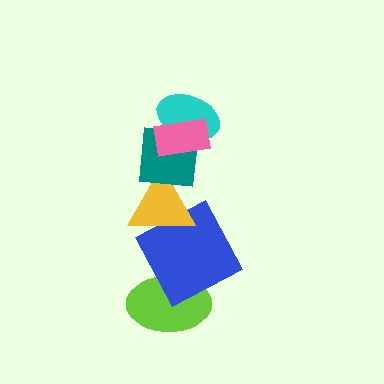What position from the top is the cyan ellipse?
The cyan ellipse is 2nd from the top.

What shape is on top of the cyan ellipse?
The pink rectangle is on top of the cyan ellipse.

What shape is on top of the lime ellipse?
The blue square is on top of the lime ellipse.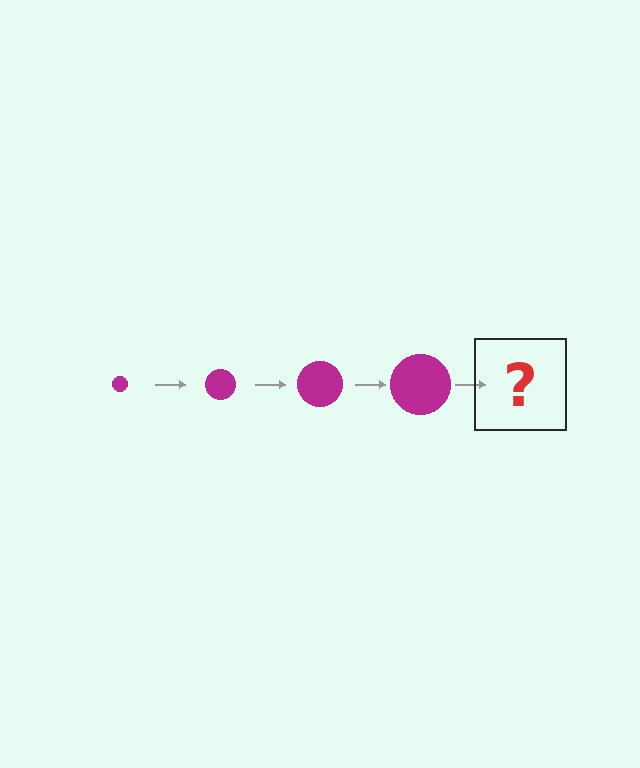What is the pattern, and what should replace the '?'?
The pattern is that the circle gets progressively larger each step. The '?' should be a magenta circle, larger than the previous one.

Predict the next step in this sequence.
The next step is a magenta circle, larger than the previous one.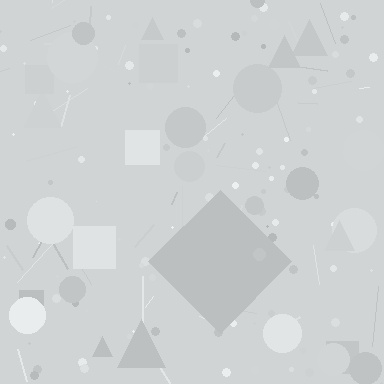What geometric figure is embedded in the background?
A diamond is embedded in the background.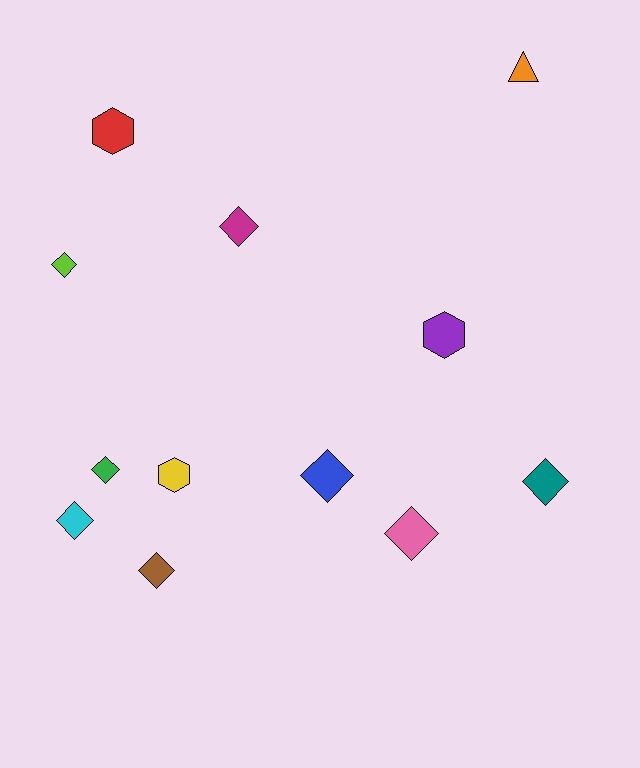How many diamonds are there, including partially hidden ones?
There are 8 diamonds.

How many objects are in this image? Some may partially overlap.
There are 12 objects.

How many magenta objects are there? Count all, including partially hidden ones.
There is 1 magenta object.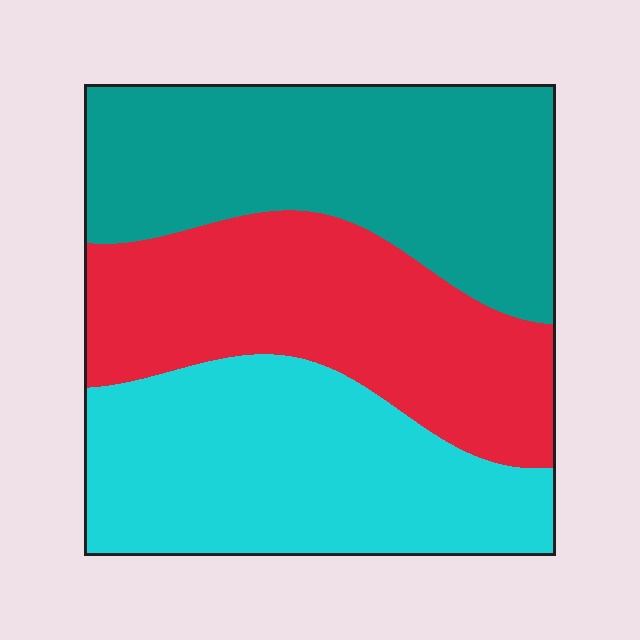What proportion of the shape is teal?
Teal takes up between a third and a half of the shape.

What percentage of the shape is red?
Red covers 31% of the shape.